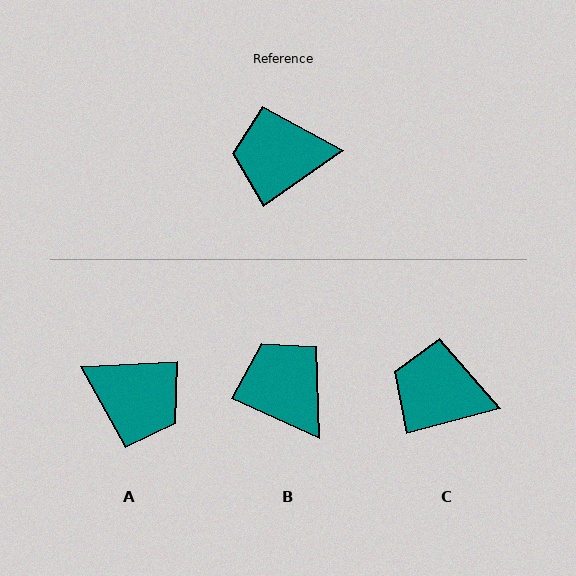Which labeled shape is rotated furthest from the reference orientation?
A, about 148 degrees away.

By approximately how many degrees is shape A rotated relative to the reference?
Approximately 148 degrees counter-clockwise.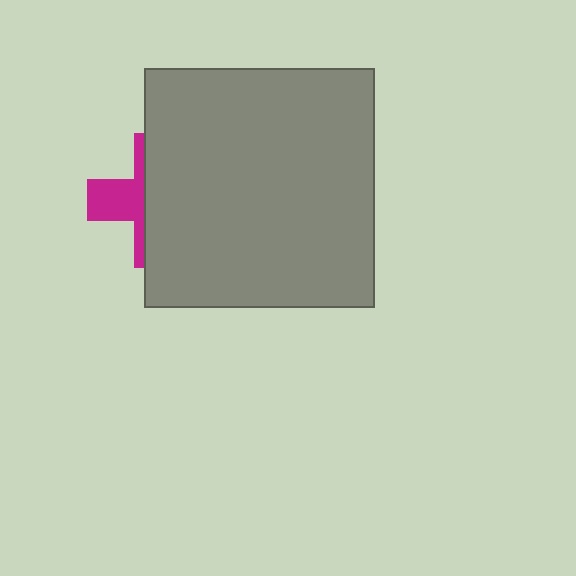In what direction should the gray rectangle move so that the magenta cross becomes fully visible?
The gray rectangle should move right. That is the shortest direction to clear the overlap and leave the magenta cross fully visible.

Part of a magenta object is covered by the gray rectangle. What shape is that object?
It is a cross.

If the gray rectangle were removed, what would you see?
You would see the complete magenta cross.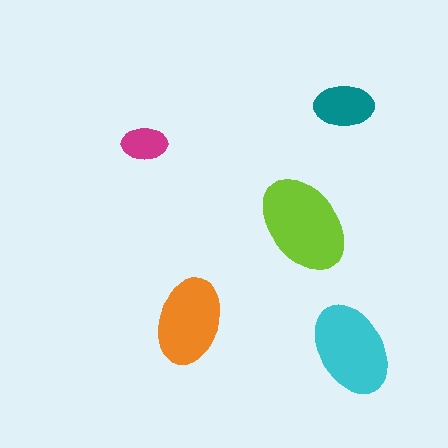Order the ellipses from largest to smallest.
the lime one, the cyan one, the orange one, the teal one, the magenta one.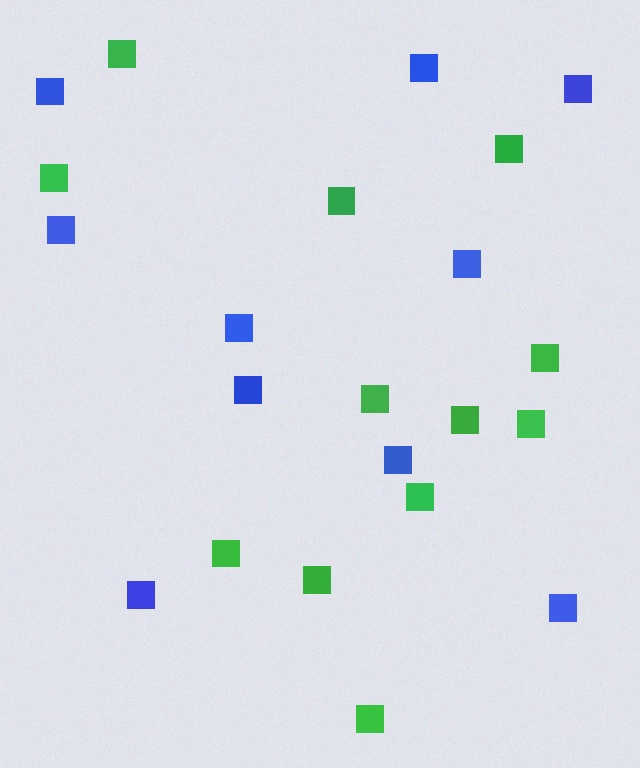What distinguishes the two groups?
There are 2 groups: one group of blue squares (10) and one group of green squares (12).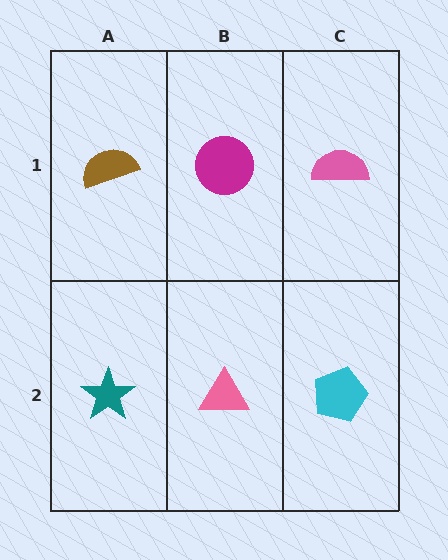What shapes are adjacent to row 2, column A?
A brown semicircle (row 1, column A), a pink triangle (row 2, column B).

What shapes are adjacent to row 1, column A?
A teal star (row 2, column A), a magenta circle (row 1, column B).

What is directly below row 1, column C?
A cyan pentagon.